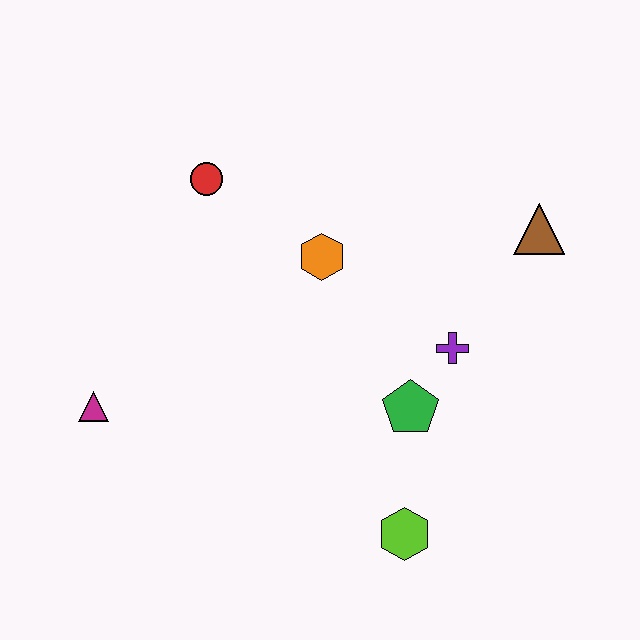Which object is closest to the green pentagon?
The purple cross is closest to the green pentagon.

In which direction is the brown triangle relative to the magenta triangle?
The brown triangle is to the right of the magenta triangle.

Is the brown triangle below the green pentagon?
No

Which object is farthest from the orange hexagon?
The lime hexagon is farthest from the orange hexagon.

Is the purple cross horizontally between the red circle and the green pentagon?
No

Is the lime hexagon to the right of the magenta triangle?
Yes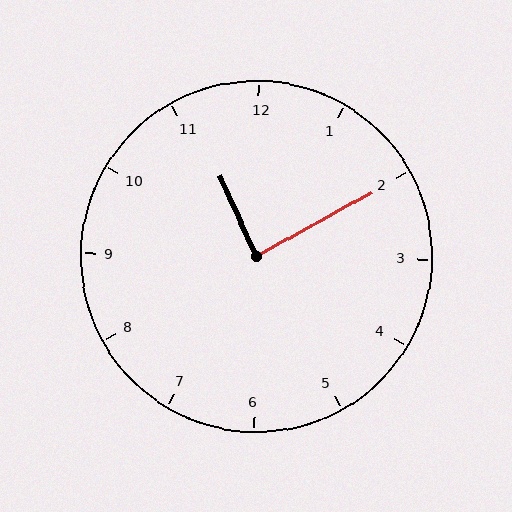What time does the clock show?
11:10.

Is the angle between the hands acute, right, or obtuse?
It is right.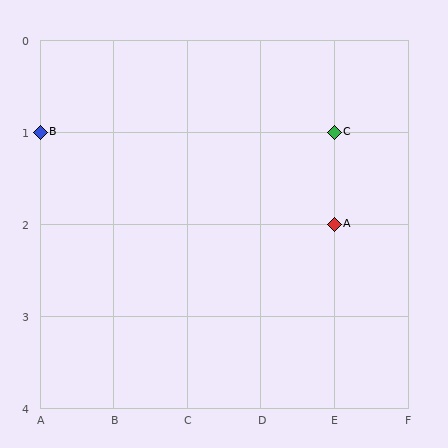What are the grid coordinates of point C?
Point C is at grid coordinates (E, 1).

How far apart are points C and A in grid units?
Points C and A are 1 row apart.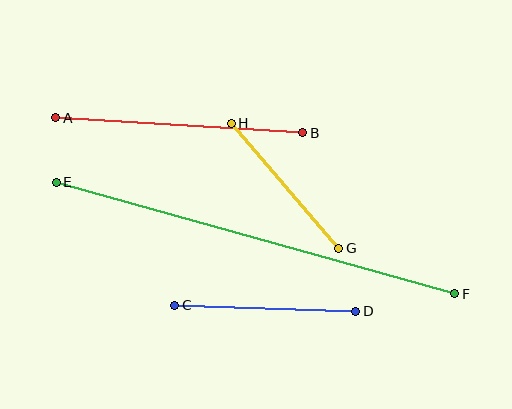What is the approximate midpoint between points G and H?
The midpoint is at approximately (285, 186) pixels.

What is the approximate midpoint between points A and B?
The midpoint is at approximately (179, 125) pixels.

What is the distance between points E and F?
The distance is approximately 414 pixels.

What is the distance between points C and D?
The distance is approximately 181 pixels.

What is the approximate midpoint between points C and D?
The midpoint is at approximately (265, 308) pixels.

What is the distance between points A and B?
The distance is approximately 248 pixels.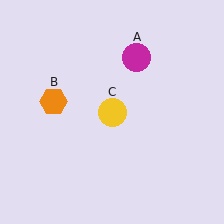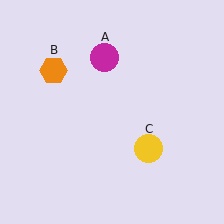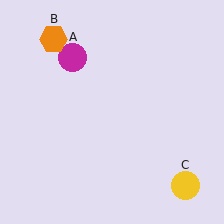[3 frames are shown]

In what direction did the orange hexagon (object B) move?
The orange hexagon (object B) moved up.